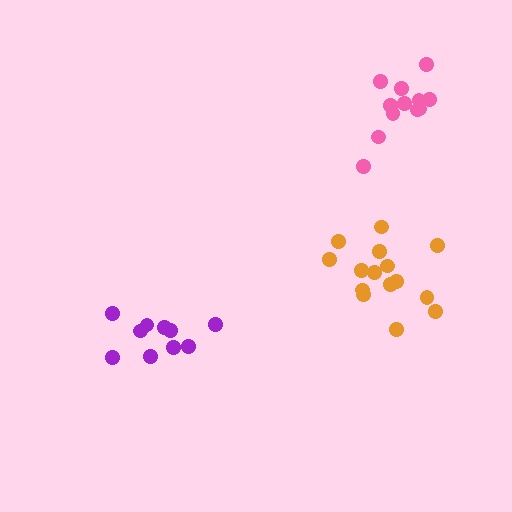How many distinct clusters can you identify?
There are 3 distinct clusters.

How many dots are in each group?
Group 1: 15 dots, Group 2: 12 dots, Group 3: 10 dots (37 total).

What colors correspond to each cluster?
The clusters are colored: orange, pink, purple.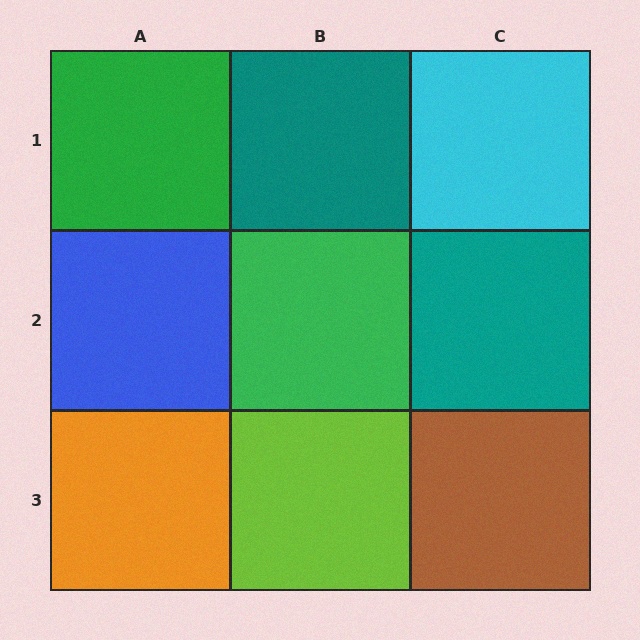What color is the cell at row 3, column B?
Lime.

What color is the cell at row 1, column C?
Cyan.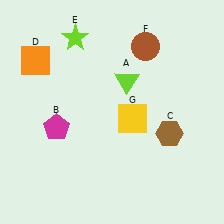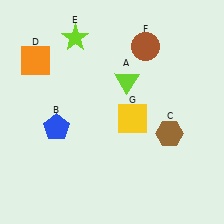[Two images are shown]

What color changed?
The pentagon (B) changed from magenta in Image 1 to blue in Image 2.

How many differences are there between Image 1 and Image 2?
There is 1 difference between the two images.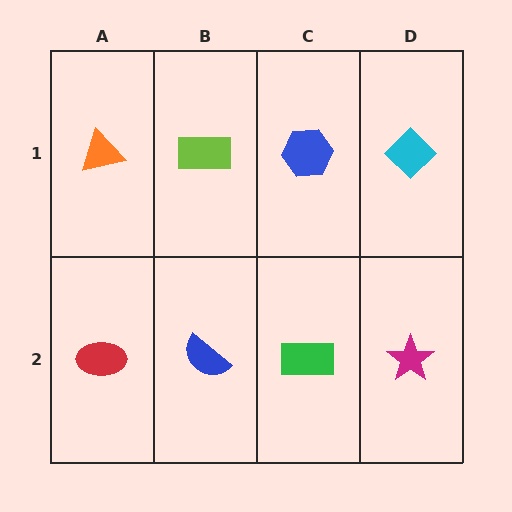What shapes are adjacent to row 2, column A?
An orange triangle (row 1, column A), a blue semicircle (row 2, column B).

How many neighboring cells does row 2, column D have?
2.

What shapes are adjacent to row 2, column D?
A cyan diamond (row 1, column D), a green rectangle (row 2, column C).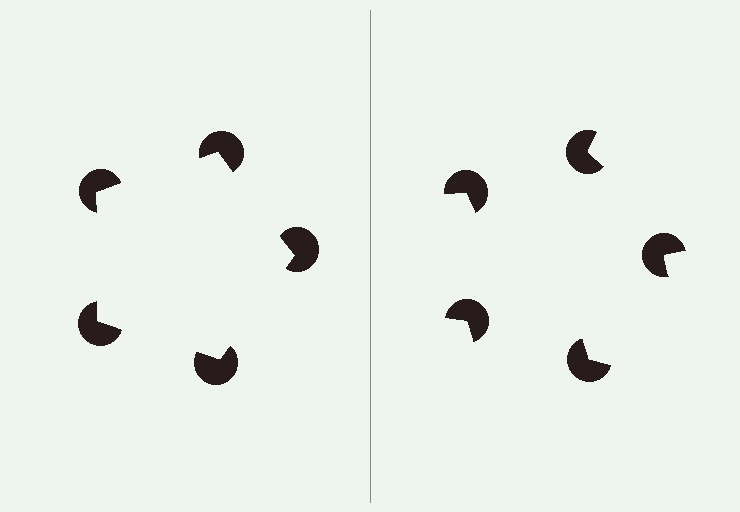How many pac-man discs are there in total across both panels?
10 — 5 on each side.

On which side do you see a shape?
An illusory pentagon appears on the left side. On the right side the wedge cuts are rotated, so no coherent shape forms.